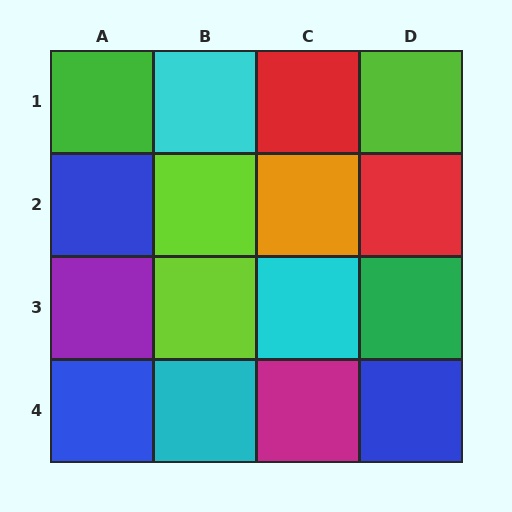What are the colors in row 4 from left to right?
Blue, cyan, magenta, blue.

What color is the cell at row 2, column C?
Orange.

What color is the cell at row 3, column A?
Purple.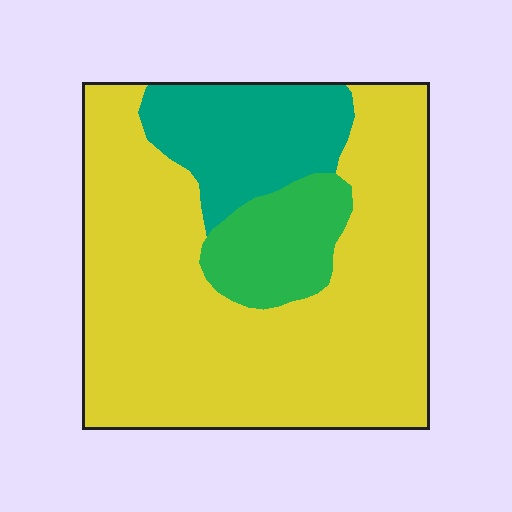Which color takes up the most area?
Yellow, at roughly 70%.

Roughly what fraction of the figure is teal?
Teal takes up about one sixth (1/6) of the figure.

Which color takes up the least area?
Green, at roughly 10%.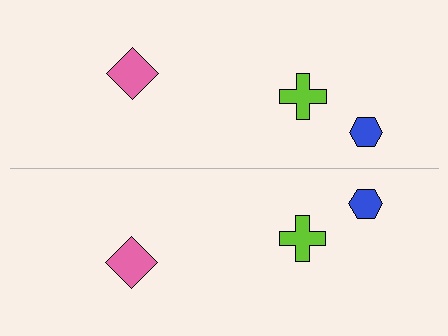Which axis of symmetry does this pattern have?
The pattern has a horizontal axis of symmetry running through the center of the image.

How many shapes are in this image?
There are 6 shapes in this image.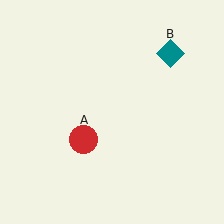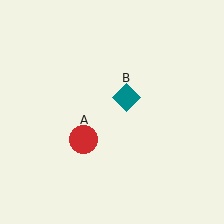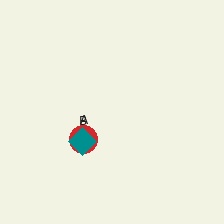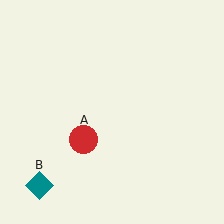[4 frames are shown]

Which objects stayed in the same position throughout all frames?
Red circle (object A) remained stationary.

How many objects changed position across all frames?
1 object changed position: teal diamond (object B).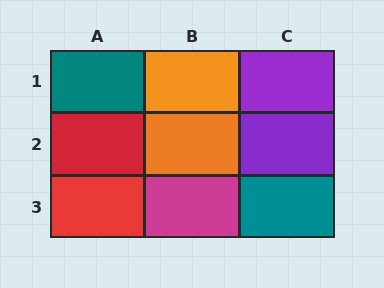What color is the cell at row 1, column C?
Purple.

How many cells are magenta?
1 cell is magenta.